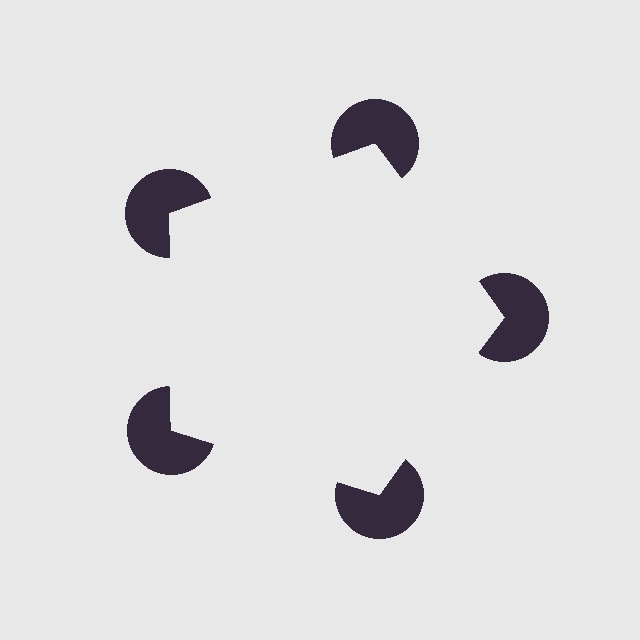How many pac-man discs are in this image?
There are 5 — one at each vertex of the illusory pentagon.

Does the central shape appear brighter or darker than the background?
It typically appears slightly brighter than the background, even though no actual brightness change is drawn.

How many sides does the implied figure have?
5 sides.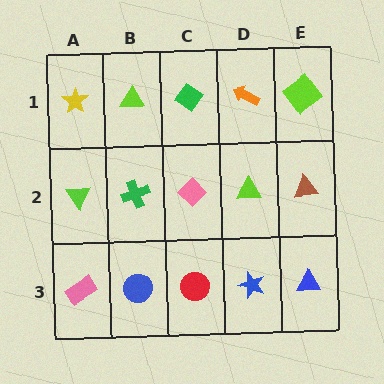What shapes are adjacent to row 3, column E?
A brown triangle (row 2, column E), a blue star (row 3, column D).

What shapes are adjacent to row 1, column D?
A lime triangle (row 2, column D), a green diamond (row 1, column C), a lime diamond (row 1, column E).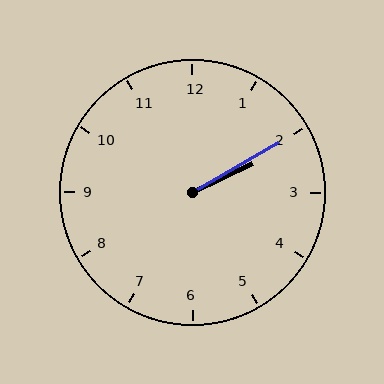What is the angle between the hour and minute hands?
Approximately 5 degrees.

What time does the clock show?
2:10.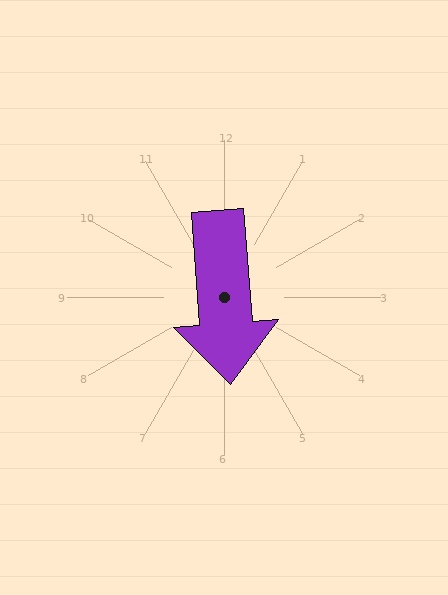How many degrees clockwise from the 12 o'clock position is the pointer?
Approximately 176 degrees.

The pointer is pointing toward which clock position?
Roughly 6 o'clock.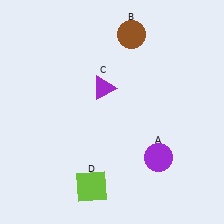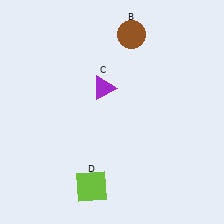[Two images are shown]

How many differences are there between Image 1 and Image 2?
There is 1 difference between the two images.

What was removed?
The purple circle (A) was removed in Image 2.